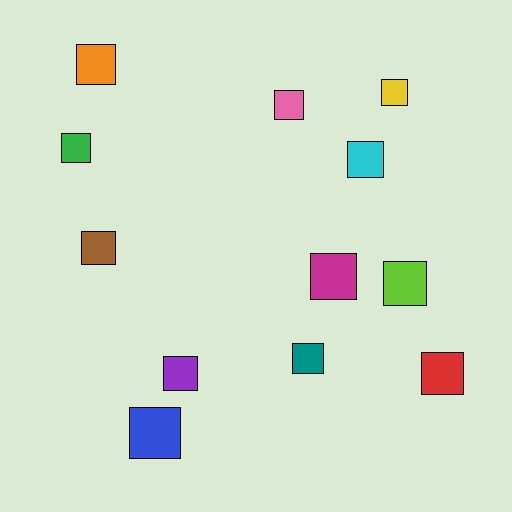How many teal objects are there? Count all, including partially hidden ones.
There is 1 teal object.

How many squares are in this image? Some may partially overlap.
There are 12 squares.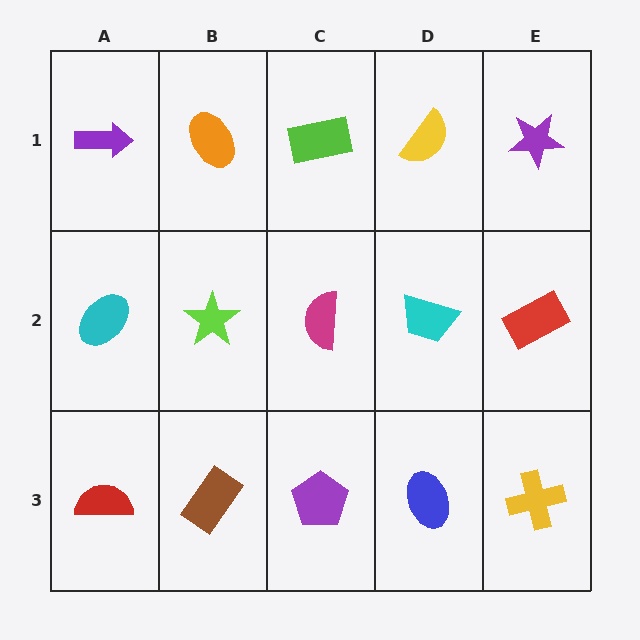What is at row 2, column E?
A red rectangle.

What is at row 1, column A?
A purple arrow.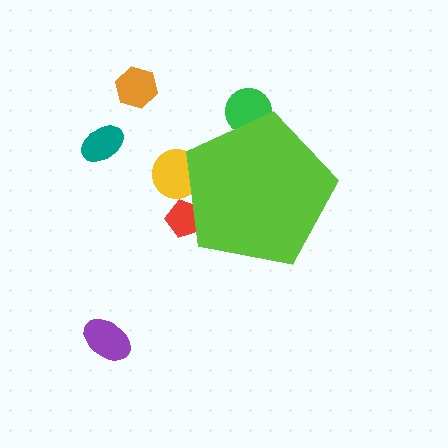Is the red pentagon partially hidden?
Yes, the red pentagon is partially hidden behind the lime pentagon.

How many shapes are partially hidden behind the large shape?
3 shapes are partially hidden.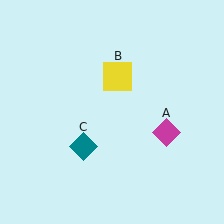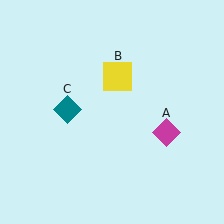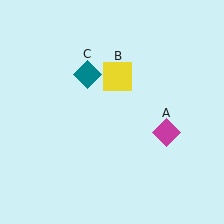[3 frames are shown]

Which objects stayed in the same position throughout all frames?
Magenta diamond (object A) and yellow square (object B) remained stationary.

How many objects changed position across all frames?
1 object changed position: teal diamond (object C).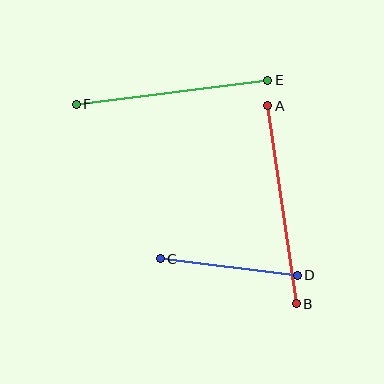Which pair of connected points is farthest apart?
Points A and B are farthest apart.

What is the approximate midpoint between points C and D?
The midpoint is at approximately (229, 267) pixels.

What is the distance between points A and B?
The distance is approximately 200 pixels.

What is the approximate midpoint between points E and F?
The midpoint is at approximately (172, 92) pixels.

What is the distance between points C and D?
The distance is approximately 138 pixels.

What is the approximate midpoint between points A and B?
The midpoint is at approximately (282, 205) pixels.